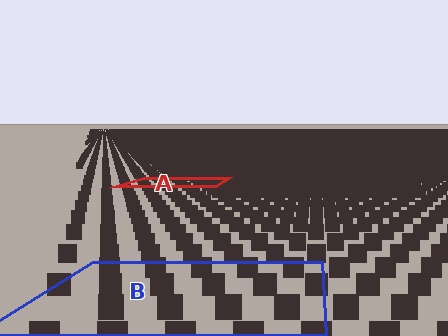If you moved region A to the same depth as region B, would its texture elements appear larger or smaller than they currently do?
They would appear larger. At a closer depth, the same texture elements are projected at a bigger on-screen size.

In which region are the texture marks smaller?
The texture marks are smaller in region A, because it is farther away.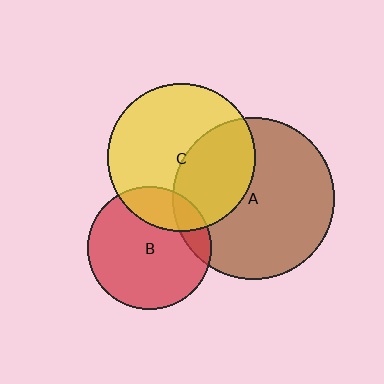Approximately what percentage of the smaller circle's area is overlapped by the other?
Approximately 15%.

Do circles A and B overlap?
Yes.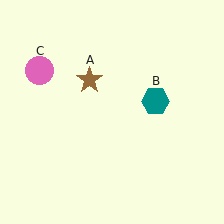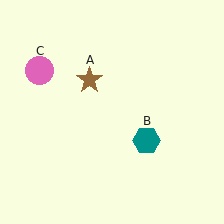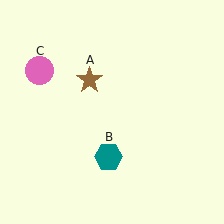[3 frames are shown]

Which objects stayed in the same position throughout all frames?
Brown star (object A) and pink circle (object C) remained stationary.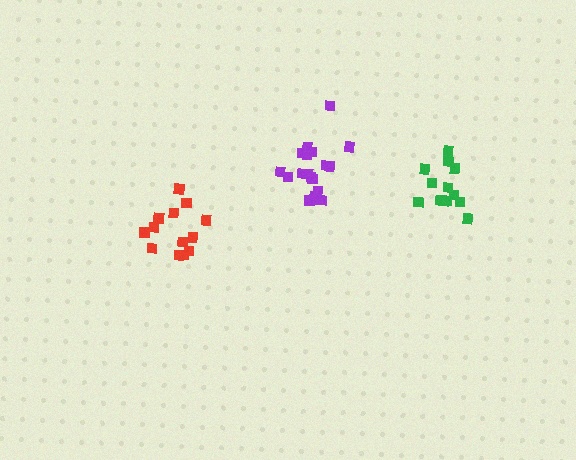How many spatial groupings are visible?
There are 3 spatial groupings.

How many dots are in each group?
Group 1: 19 dots, Group 2: 13 dots, Group 3: 13 dots (45 total).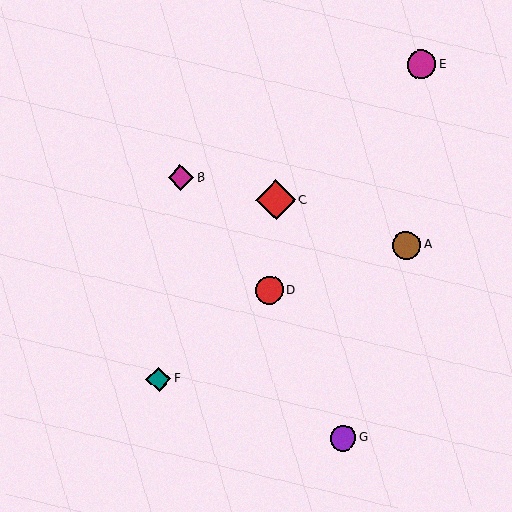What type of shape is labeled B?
Shape B is a magenta diamond.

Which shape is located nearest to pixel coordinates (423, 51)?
The magenta circle (labeled E) at (421, 65) is nearest to that location.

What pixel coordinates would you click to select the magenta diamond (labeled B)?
Click at (181, 178) to select the magenta diamond B.